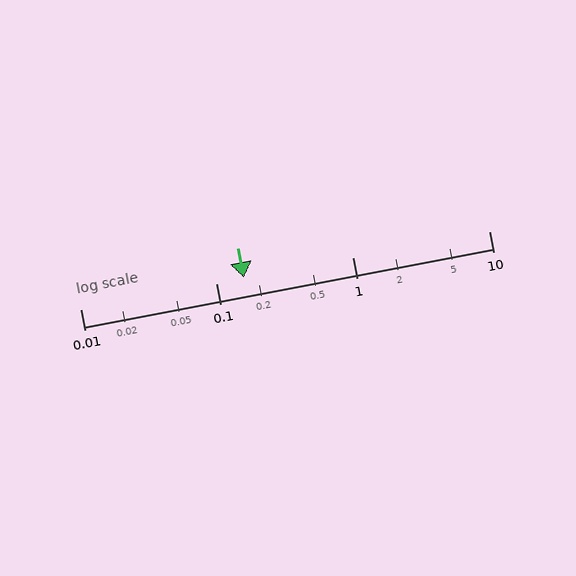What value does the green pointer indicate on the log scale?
The pointer indicates approximately 0.16.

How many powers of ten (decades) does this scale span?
The scale spans 3 decades, from 0.01 to 10.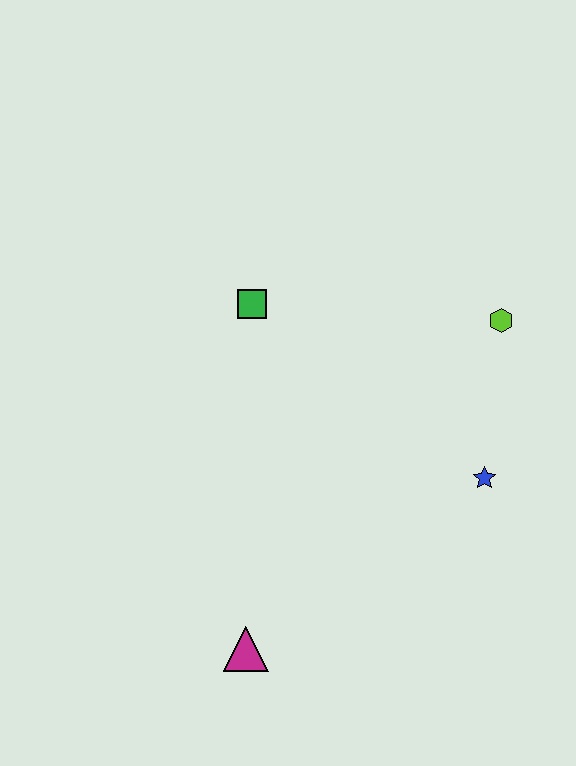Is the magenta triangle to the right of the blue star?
No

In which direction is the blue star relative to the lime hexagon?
The blue star is below the lime hexagon.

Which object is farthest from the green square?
The magenta triangle is farthest from the green square.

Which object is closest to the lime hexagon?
The blue star is closest to the lime hexagon.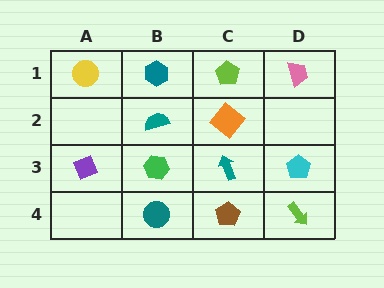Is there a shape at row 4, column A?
No, that cell is empty.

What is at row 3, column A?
A purple diamond.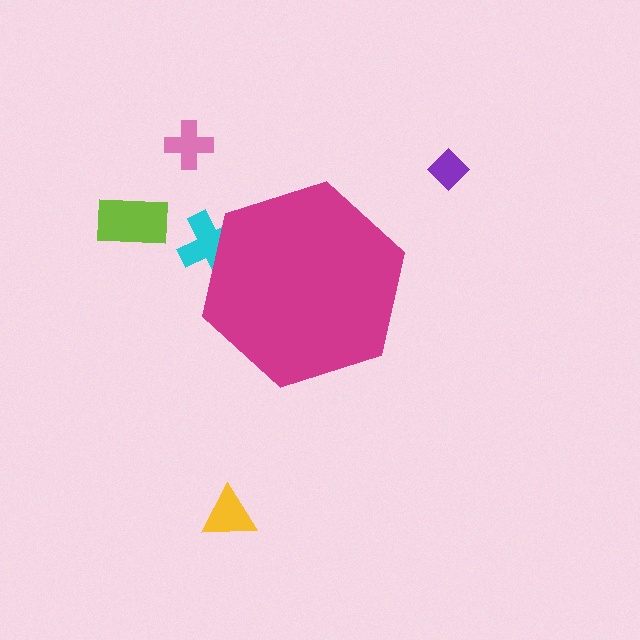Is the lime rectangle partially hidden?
No, the lime rectangle is fully visible.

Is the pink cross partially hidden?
No, the pink cross is fully visible.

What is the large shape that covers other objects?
A magenta hexagon.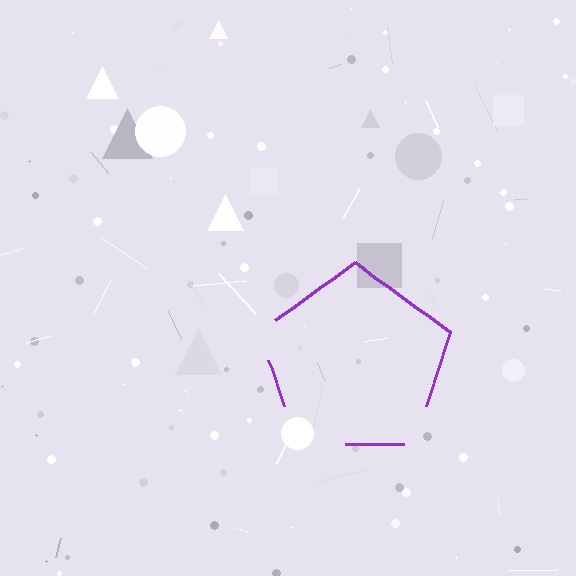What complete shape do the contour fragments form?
The contour fragments form a pentagon.